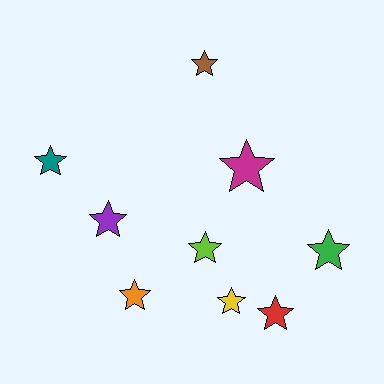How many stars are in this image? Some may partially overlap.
There are 9 stars.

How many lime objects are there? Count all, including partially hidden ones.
There is 1 lime object.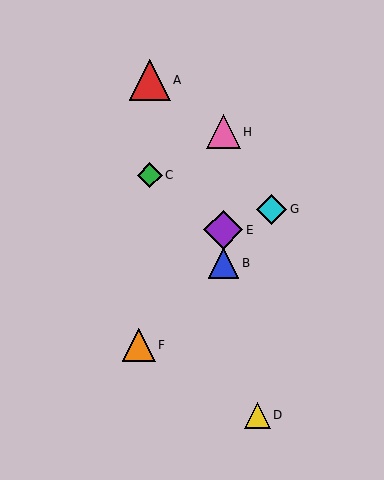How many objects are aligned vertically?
3 objects (B, E, H) are aligned vertically.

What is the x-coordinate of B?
Object B is at x≈223.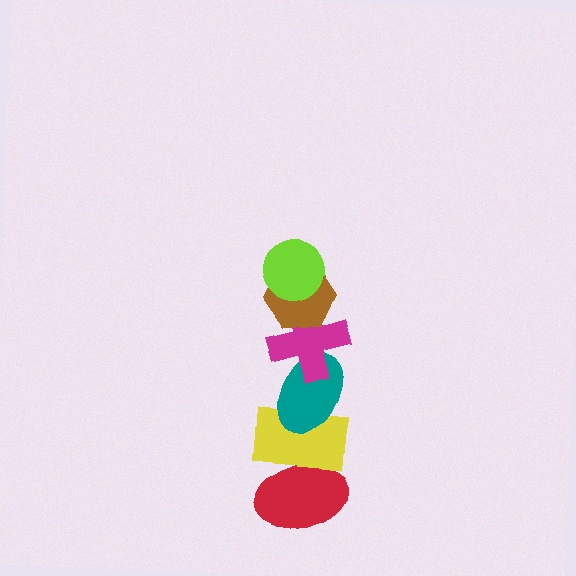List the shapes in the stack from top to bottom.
From top to bottom: the lime circle, the brown hexagon, the magenta cross, the teal ellipse, the yellow rectangle, the red ellipse.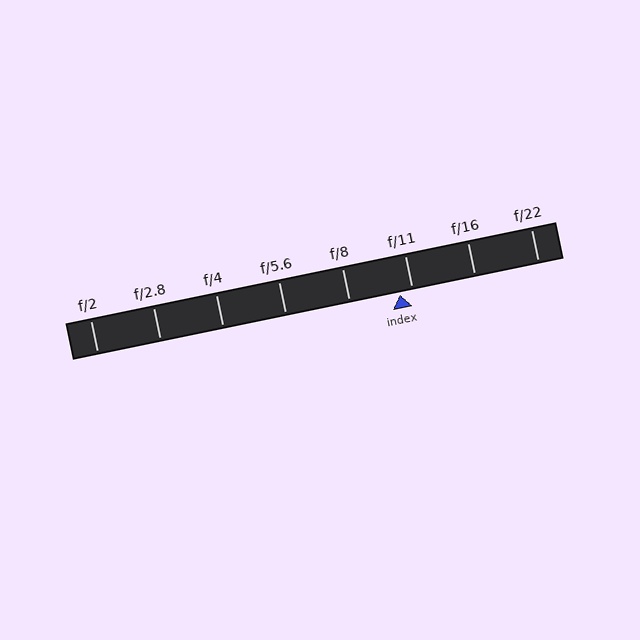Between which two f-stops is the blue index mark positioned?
The index mark is between f/8 and f/11.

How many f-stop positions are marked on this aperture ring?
There are 8 f-stop positions marked.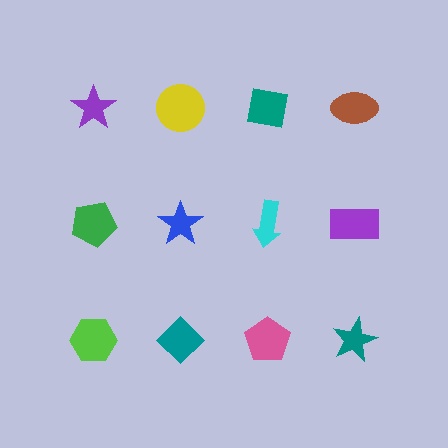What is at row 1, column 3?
A teal square.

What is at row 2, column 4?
A purple rectangle.